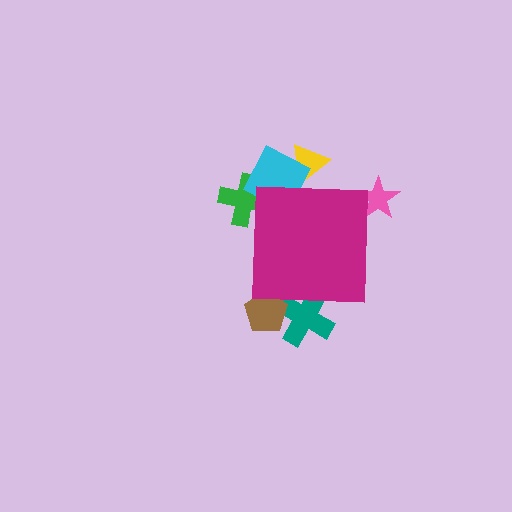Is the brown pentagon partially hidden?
Yes, the brown pentagon is partially hidden behind the magenta square.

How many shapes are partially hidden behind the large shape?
6 shapes are partially hidden.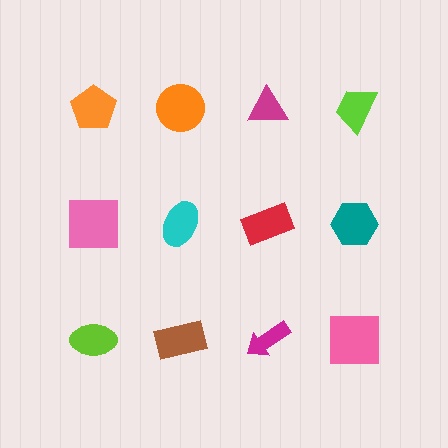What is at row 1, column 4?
A lime trapezoid.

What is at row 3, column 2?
A brown rectangle.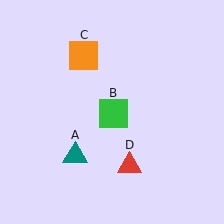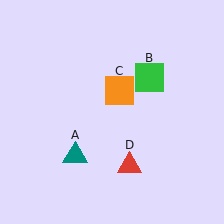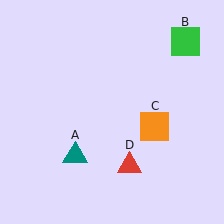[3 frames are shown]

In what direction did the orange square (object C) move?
The orange square (object C) moved down and to the right.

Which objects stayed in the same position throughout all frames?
Teal triangle (object A) and red triangle (object D) remained stationary.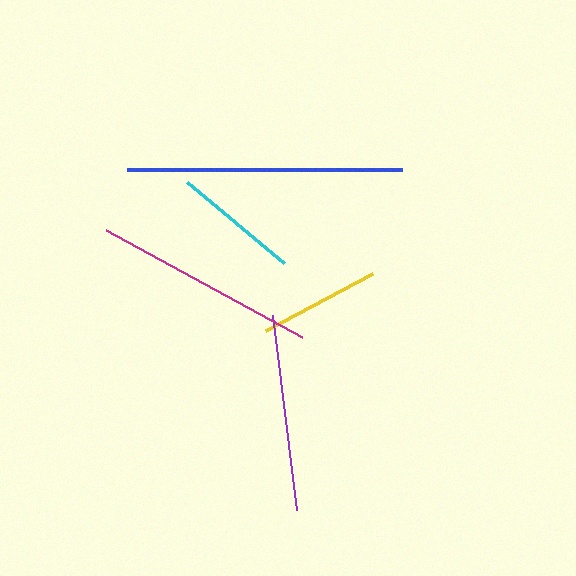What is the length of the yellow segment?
The yellow segment is approximately 121 pixels long.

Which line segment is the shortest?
The yellow line is the shortest at approximately 121 pixels.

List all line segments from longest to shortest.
From longest to shortest: blue, magenta, purple, cyan, yellow.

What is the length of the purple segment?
The purple segment is approximately 196 pixels long.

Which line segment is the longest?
The blue line is the longest at approximately 275 pixels.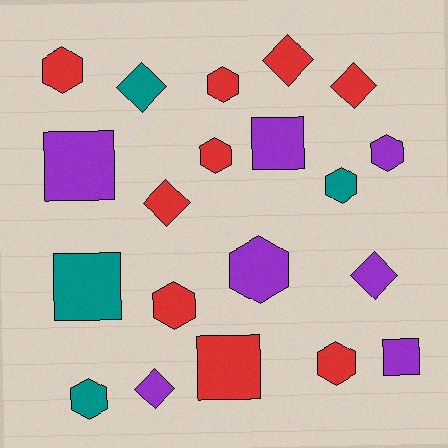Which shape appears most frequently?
Hexagon, with 9 objects.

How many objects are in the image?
There are 20 objects.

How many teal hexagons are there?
There are 2 teal hexagons.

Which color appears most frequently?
Red, with 9 objects.